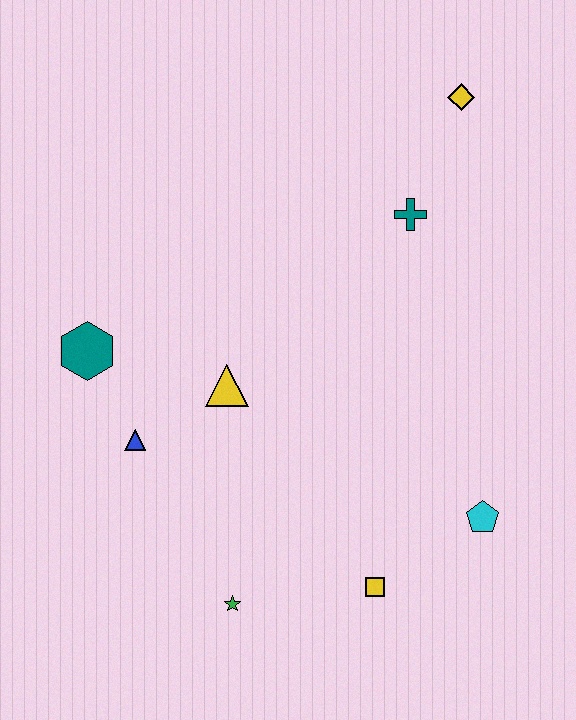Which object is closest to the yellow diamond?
The teal cross is closest to the yellow diamond.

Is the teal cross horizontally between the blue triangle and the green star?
No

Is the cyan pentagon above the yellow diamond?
No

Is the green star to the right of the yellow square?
No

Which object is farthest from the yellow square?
The yellow diamond is farthest from the yellow square.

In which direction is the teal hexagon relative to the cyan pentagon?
The teal hexagon is to the left of the cyan pentagon.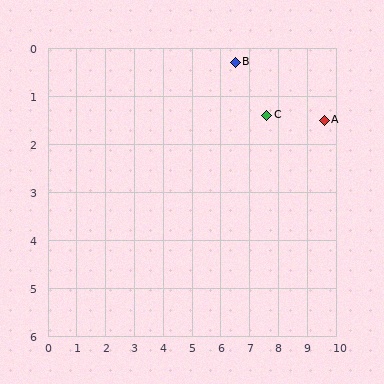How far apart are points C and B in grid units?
Points C and B are about 1.6 grid units apart.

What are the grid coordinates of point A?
Point A is at approximately (9.6, 1.5).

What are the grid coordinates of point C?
Point C is at approximately (7.6, 1.4).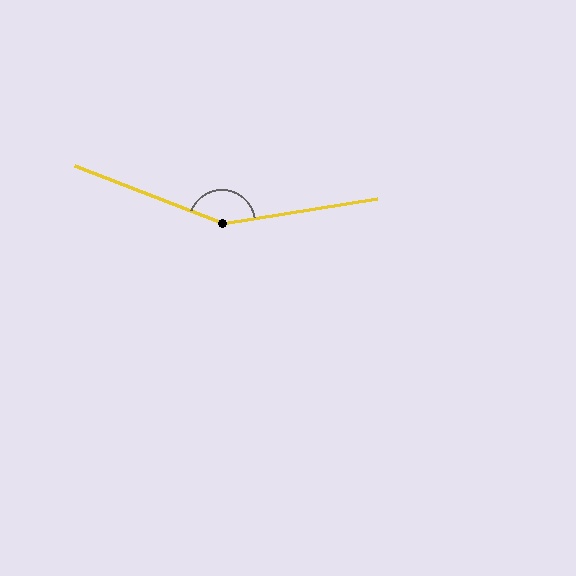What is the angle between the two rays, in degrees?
Approximately 150 degrees.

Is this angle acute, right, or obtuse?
It is obtuse.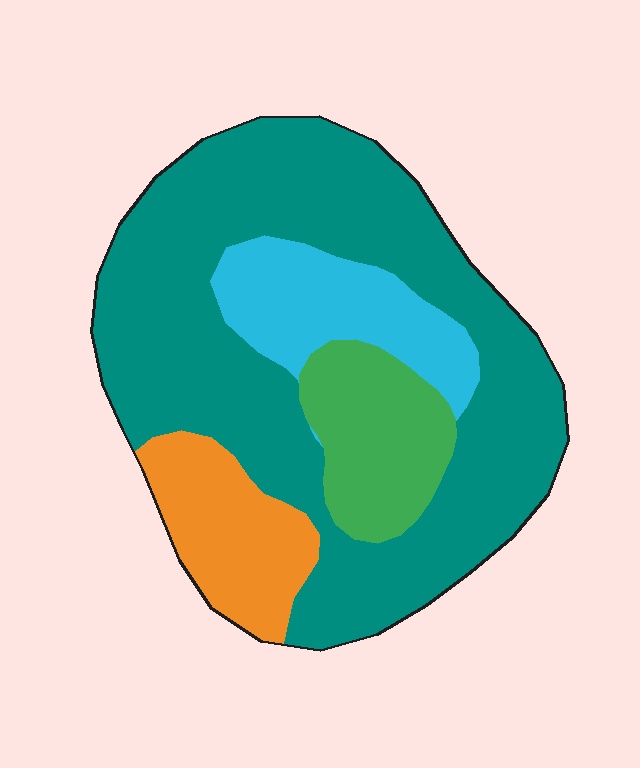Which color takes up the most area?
Teal, at roughly 60%.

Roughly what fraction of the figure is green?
Green takes up less than a quarter of the figure.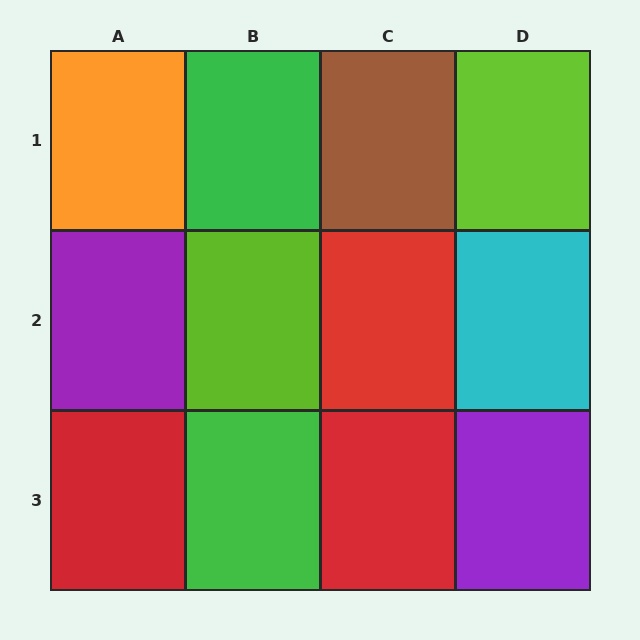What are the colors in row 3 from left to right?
Red, green, red, purple.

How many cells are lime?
2 cells are lime.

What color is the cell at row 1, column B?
Green.